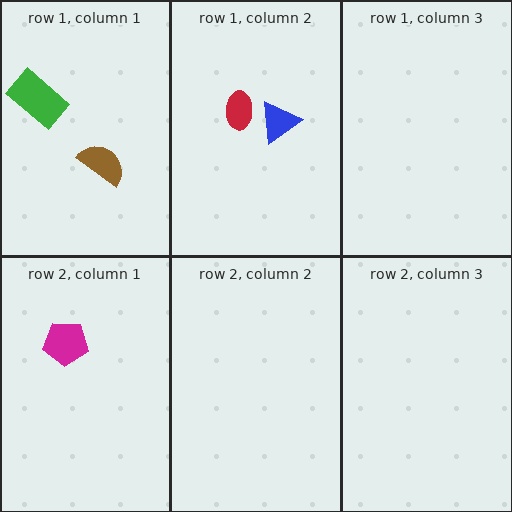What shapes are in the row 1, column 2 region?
The red ellipse, the blue triangle.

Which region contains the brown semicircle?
The row 1, column 1 region.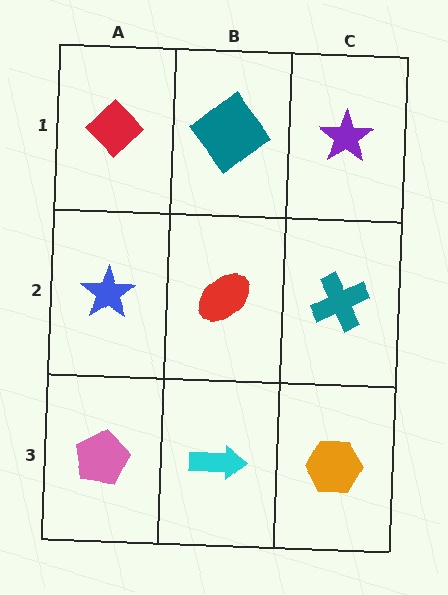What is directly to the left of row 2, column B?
A blue star.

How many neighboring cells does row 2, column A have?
3.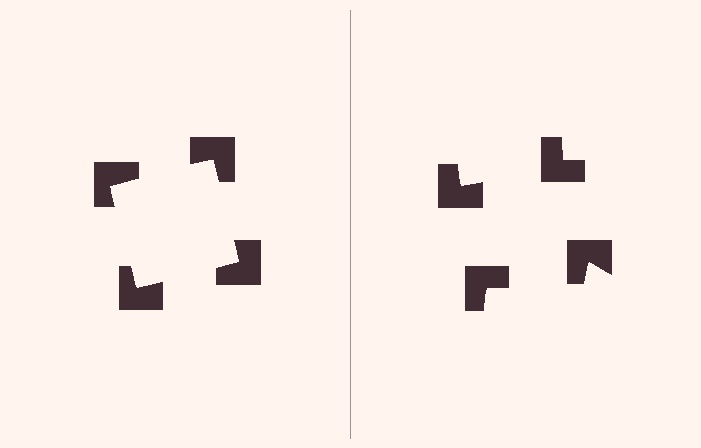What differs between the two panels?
The notched squares are positioned identically on both sides; only the wedge orientations differ. On the left they align to a square; on the right they are misaligned.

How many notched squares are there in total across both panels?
8 — 4 on each side.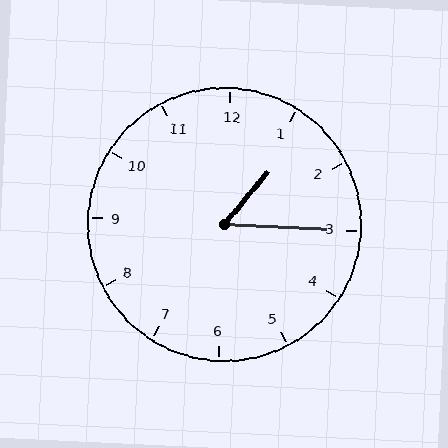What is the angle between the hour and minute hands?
Approximately 52 degrees.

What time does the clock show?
1:15.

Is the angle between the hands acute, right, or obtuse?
It is acute.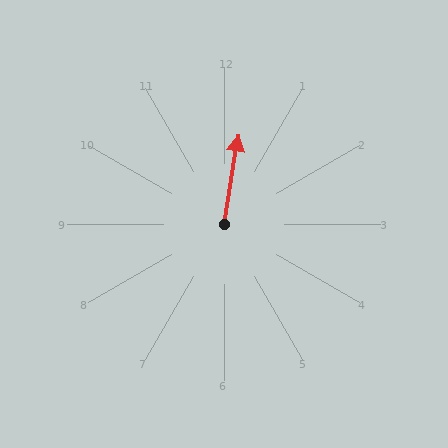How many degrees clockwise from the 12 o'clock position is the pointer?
Approximately 9 degrees.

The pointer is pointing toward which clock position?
Roughly 12 o'clock.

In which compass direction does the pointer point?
North.